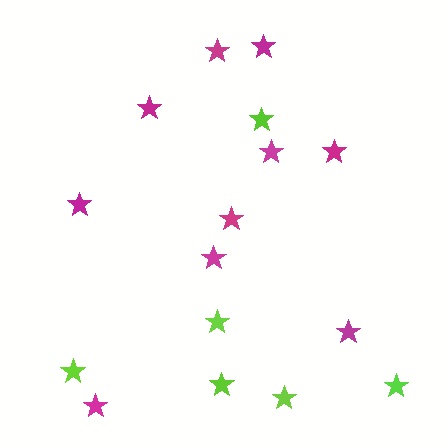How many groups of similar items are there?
There are 2 groups: one group of lime stars (6) and one group of magenta stars (10).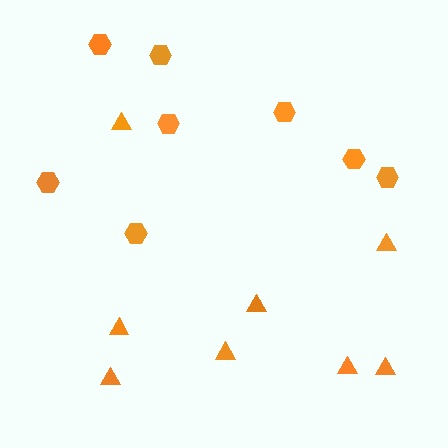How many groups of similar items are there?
There are 2 groups: one group of triangles (8) and one group of hexagons (8).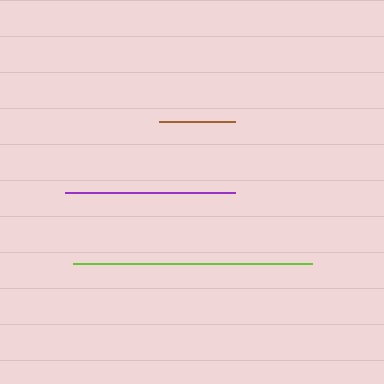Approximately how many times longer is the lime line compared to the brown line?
The lime line is approximately 3.2 times the length of the brown line.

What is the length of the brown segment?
The brown segment is approximately 76 pixels long.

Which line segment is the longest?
The lime line is the longest at approximately 239 pixels.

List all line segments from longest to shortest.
From longest to shortest: lime, purple, brown.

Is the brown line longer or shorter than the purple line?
The purple line is longer than the brown line.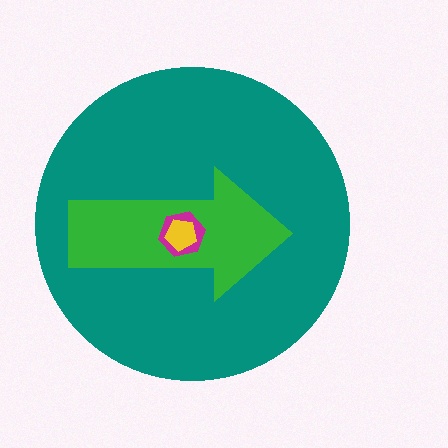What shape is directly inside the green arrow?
The magenta hexagon.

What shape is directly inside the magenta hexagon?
The yellow pentagon.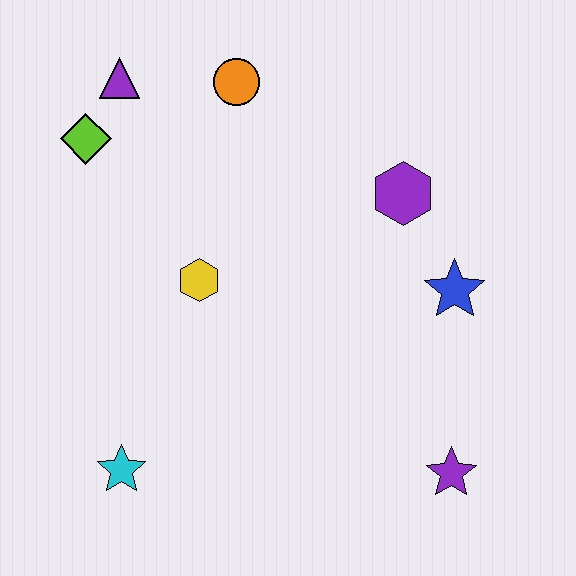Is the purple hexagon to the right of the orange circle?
Yes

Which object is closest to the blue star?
The purple hexagon is closest to the blue star.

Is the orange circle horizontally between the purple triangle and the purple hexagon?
Yes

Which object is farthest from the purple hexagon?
The cyan star is farthest from the purple hexagon.